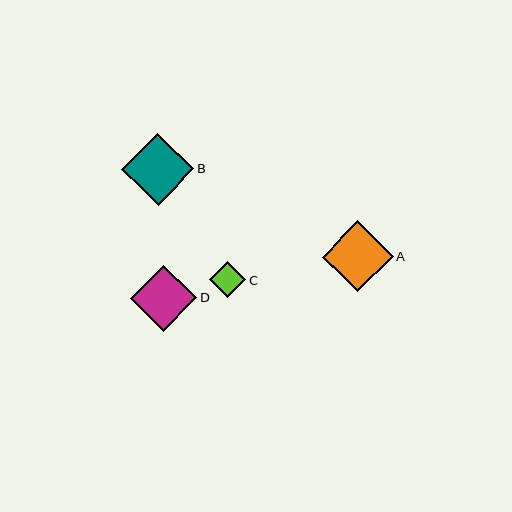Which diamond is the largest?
Diamond B is the largest with a size of approximately 72 pixels.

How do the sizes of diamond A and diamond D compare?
Diamond A and diamond D are approximately the same size.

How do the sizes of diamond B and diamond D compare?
Diamond B and diamond D are approximately the same size.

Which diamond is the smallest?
Diamond C is the smallest with a size of approximately 36 pixels.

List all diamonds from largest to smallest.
From largest to smallest: B, A, D, C.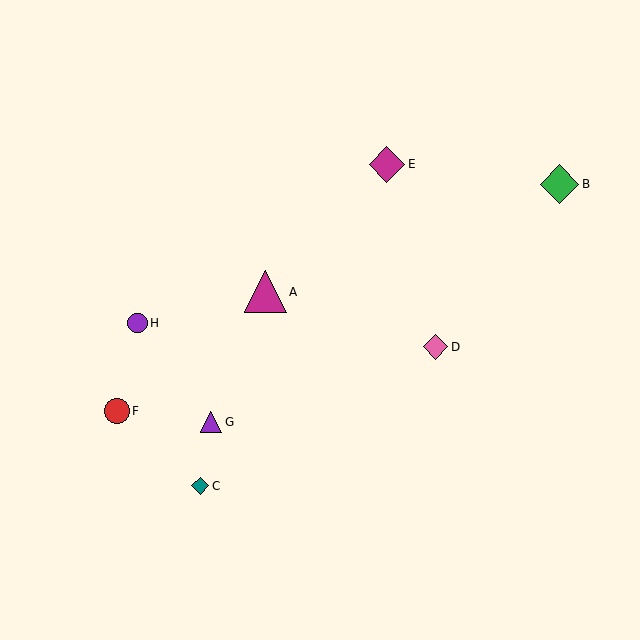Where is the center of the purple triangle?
The center of the purple triangle is at (211, 422).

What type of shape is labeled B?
Shape B is a green diamond.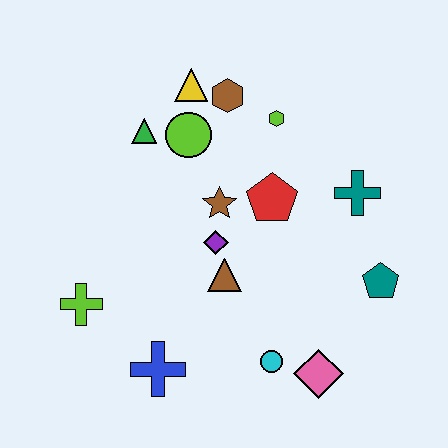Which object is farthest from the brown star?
The pink diamond is farthest from the brown star.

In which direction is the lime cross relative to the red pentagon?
The lime cross is to the left of the red pentagon.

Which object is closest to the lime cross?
The blue cross is closest to the lime cross.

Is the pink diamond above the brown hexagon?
No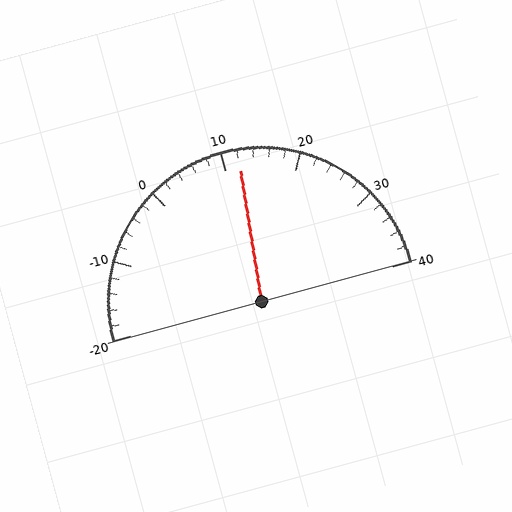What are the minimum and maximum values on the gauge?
The gauge ranges from -20 to 40.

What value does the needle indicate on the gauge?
The needle indicates approximately 12.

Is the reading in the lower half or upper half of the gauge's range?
The reading is in the upper half of the range (-20 to 40).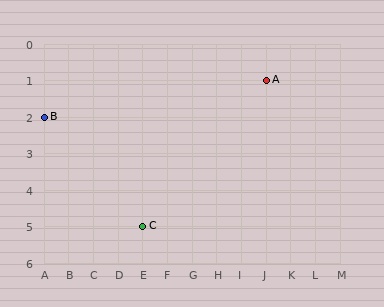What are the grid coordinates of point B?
Point B is at grid coordinates (A, 2).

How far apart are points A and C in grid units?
Points A and C are 5 columns and 4 rows apart (about 6.4 grid units diagonally).